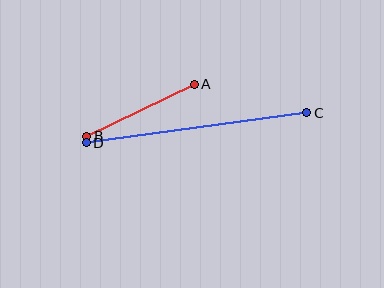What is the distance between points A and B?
The distance is approximately 119 pixels.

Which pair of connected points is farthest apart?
Points C and D are farthest apart.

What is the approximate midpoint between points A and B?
The midpoint is at approximately (141, 110) pixels.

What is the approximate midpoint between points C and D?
The midpoint is at approximately (197, 128) pixels.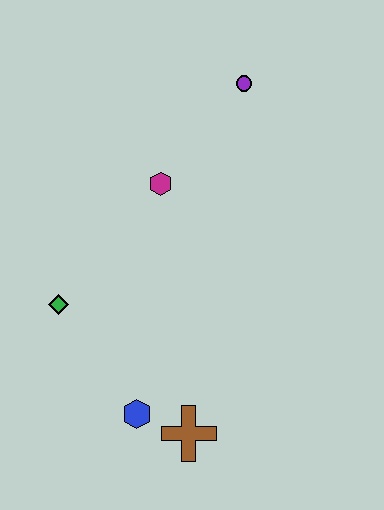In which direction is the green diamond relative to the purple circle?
The green diamond is below the purple circle.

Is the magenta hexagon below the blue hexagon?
No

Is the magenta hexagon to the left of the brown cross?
Yes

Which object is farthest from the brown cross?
The purple circle is farthest from the brown cross.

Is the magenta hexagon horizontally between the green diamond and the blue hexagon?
No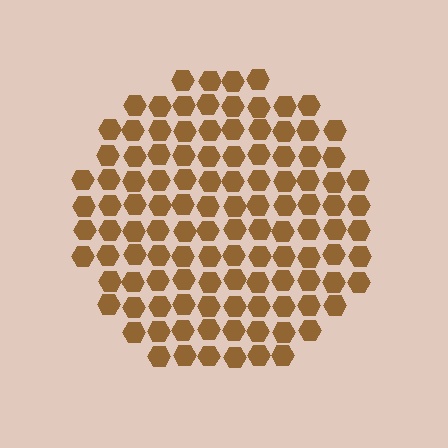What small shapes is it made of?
It is made of small hexagons.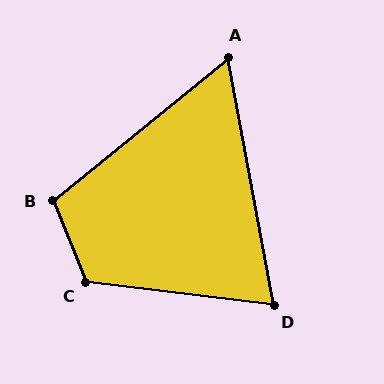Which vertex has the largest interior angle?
C, at approximately 119 degrees.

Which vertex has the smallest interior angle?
A, at approximately 61 degrees.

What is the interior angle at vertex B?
Approximately 107 degrees (obtuse).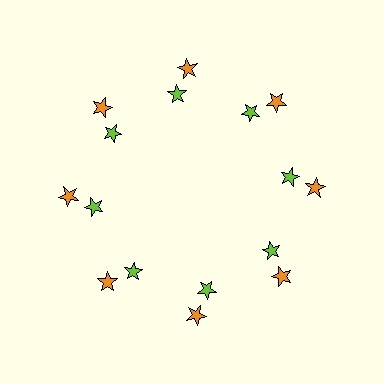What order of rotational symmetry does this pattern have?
This pattern has 8-fold rotational symmetry.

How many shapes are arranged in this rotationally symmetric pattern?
There are 16 shapes, arranged in 8 groups of 2.